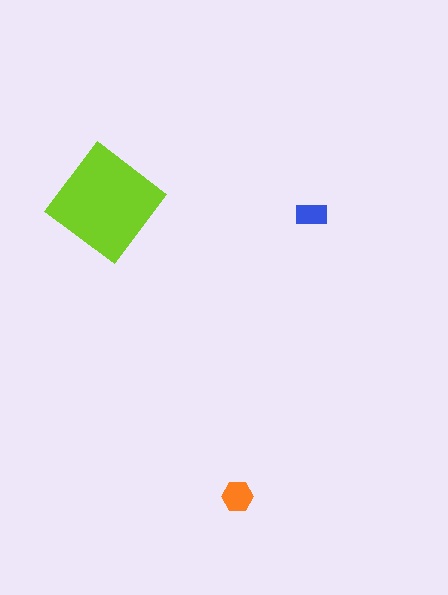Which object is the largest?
The lime diamond.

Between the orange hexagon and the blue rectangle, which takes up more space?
The orange hexagon.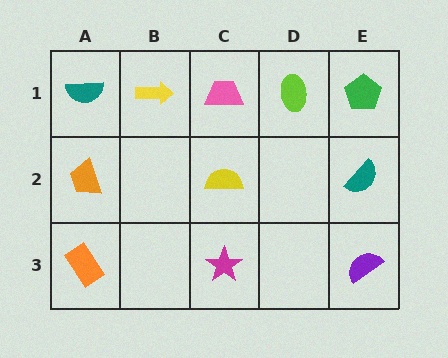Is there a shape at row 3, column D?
No, that cell is empty.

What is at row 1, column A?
A teal semicircle.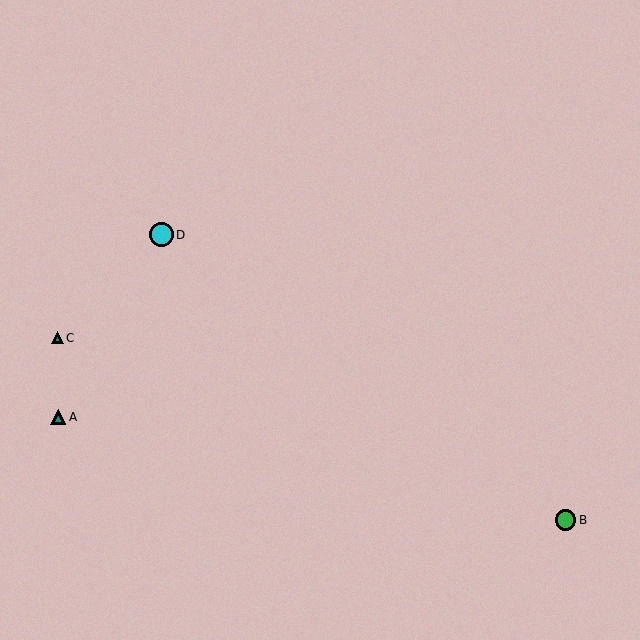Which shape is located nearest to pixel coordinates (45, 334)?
The teal triangle (labeled C) at (57, 338) is nearest to that location.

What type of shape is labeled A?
Shape A is a teal triangle.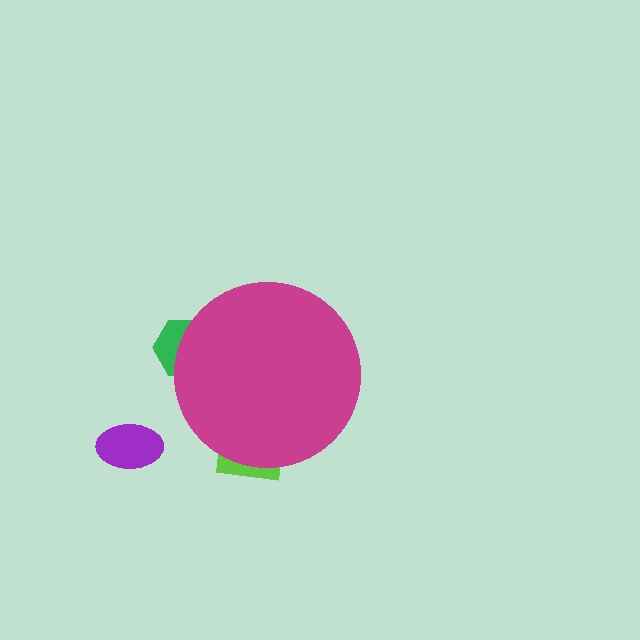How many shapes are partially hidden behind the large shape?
3 shapes are partially hidden.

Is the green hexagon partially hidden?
Yes, the green hexagon is partially hidden behind the magenta circle.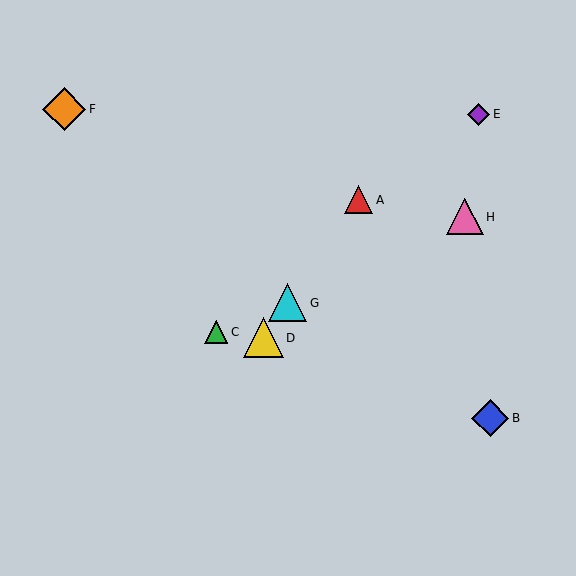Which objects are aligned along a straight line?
Objects A, D, G are aligned along a straight line.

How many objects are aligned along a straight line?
3 objects (A, D, G) are aligned along a straight line.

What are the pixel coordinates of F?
Object F is at (64, 109).